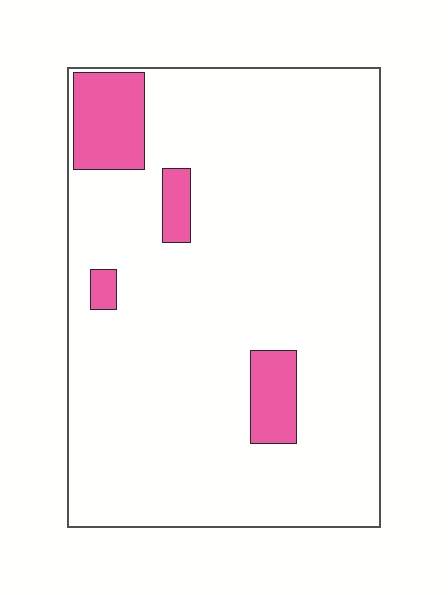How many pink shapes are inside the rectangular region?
4.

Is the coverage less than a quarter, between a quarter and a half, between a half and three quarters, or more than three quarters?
Less than a quarter.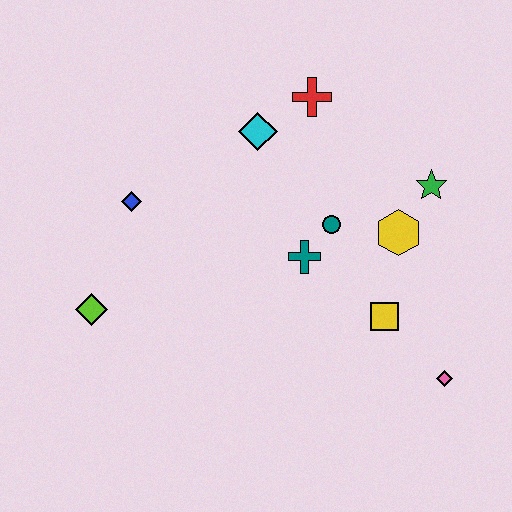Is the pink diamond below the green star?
Yes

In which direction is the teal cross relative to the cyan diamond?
The teal cross is below the cyan diamond.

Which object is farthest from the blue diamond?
The pink diamond is farthest from the blue diamond.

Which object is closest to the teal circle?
The teal cross is closest to the teal circle.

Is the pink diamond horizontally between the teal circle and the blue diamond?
No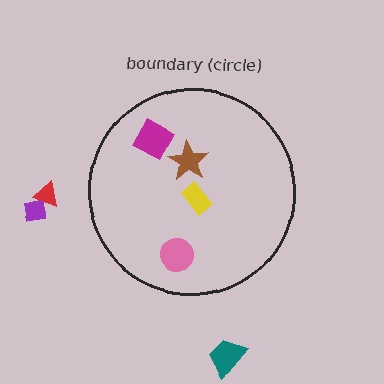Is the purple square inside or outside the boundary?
Outside.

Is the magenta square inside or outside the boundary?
Inside.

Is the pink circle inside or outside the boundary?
Inside.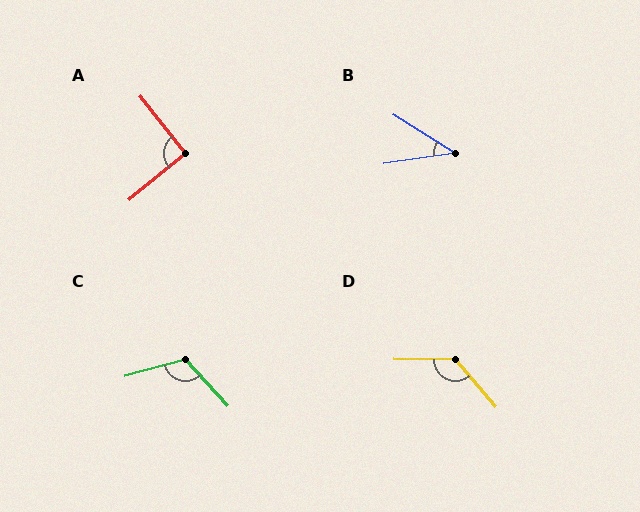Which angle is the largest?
D, at approximately 131 degrees.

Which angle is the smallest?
B, at approximately 40 degrees.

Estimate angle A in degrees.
Approximately 91 degrees.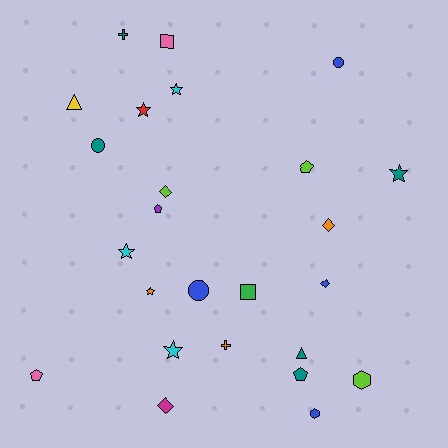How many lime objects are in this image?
There are 3 lime objects.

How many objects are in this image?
There are 25 objects.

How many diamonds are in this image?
There are 4 diamonds.